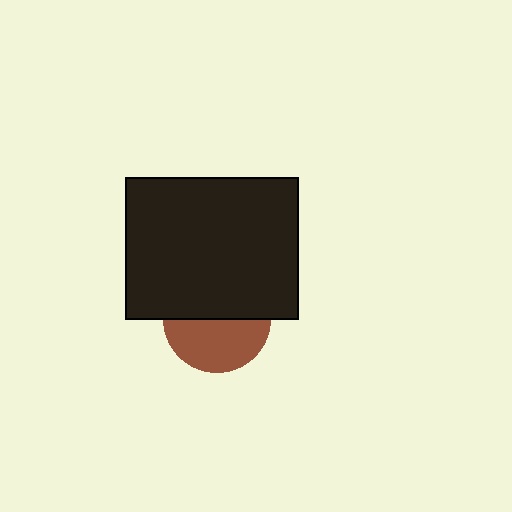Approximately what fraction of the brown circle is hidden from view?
Roughly 51% of the brown circle is hidden behind the black rectangle.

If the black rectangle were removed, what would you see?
You would see the complete brown circle.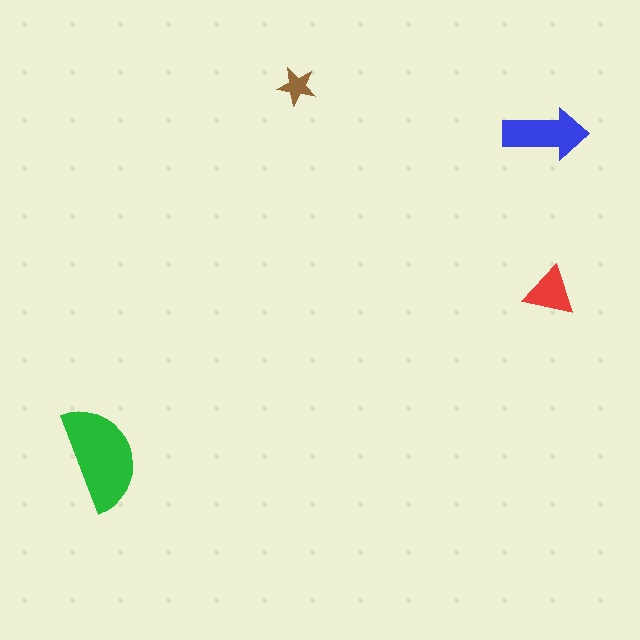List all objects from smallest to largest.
The brown star, the red triangle, the blue arrow, the green semicircle.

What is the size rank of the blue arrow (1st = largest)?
2nd.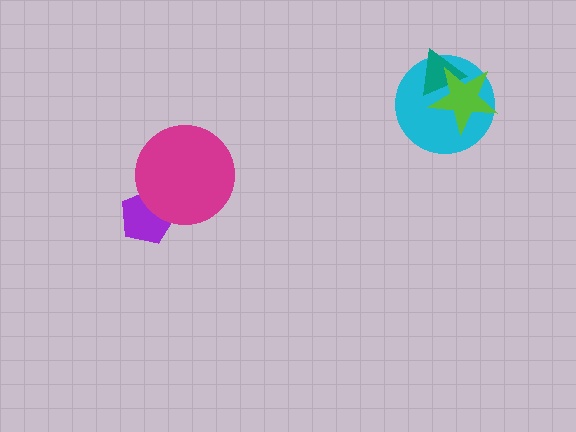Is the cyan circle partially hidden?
Yes, it is partially covered by another shape.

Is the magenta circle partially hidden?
No, no other shape covers it.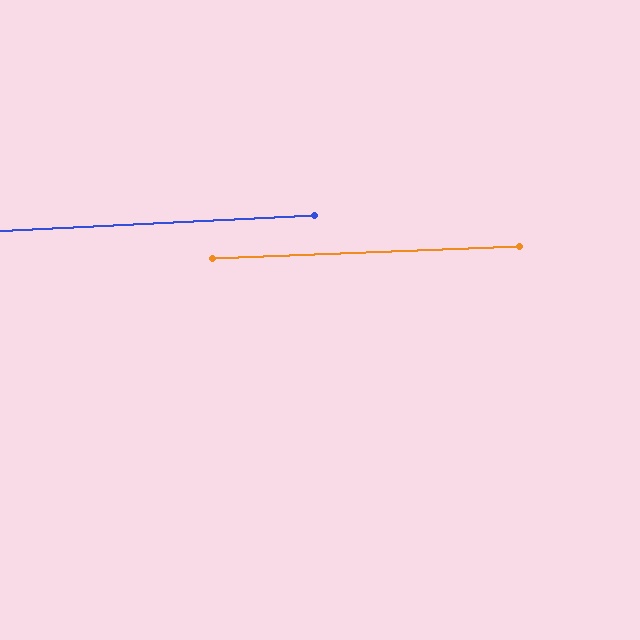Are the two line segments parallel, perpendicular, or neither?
Parallel — their directions differ by only 0.7°.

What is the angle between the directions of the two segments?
Approximately 1 degree.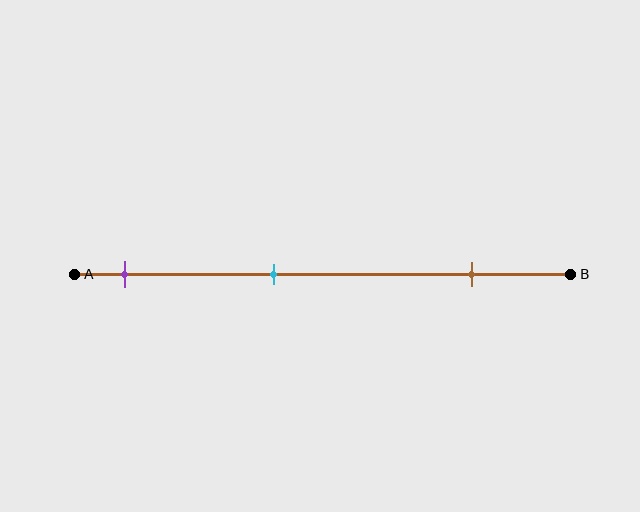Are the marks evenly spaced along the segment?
Yes, the marks are approximately evenly spaced.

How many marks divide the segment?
There are 3 marks dividing the segment.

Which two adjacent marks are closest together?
The purple and cyan marks are the closest adjacent pair.